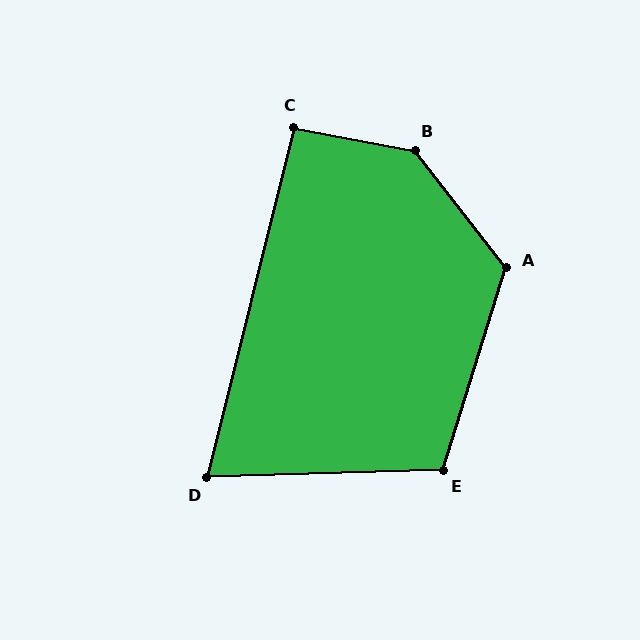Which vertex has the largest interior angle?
B, at approximately 139 degrees.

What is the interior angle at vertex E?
Approximately 109 degrees (obtuse).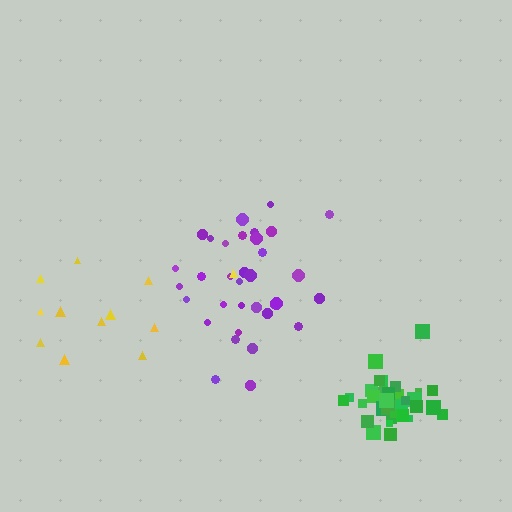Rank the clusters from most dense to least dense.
green, purple, yellow.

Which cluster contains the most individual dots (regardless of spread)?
Purple (34).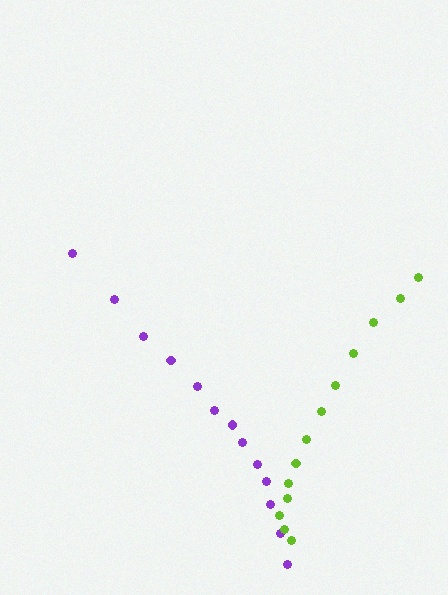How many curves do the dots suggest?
There are 2 distinct paths.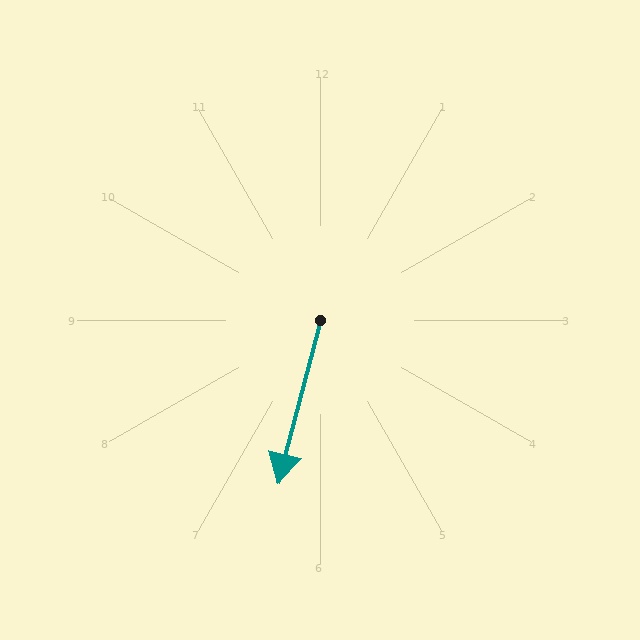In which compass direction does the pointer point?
South.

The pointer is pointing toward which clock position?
Roughly 6 o'clock.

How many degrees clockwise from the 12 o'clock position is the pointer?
Approximately 195 degrees.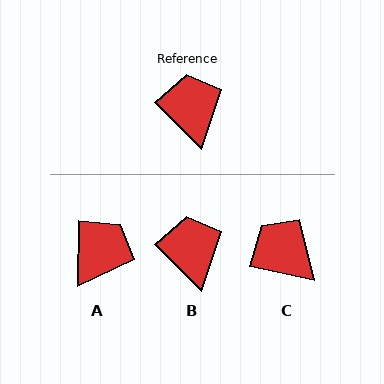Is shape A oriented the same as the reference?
No, it is off by about 46 degrees.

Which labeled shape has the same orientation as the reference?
B.